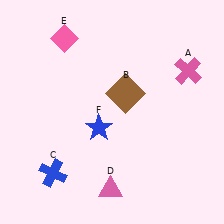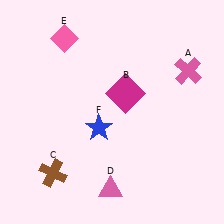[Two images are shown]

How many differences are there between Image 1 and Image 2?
There are 2 differences between the two images.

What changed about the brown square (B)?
In Image 1, B is brown. In Image 2, it changed to magenta.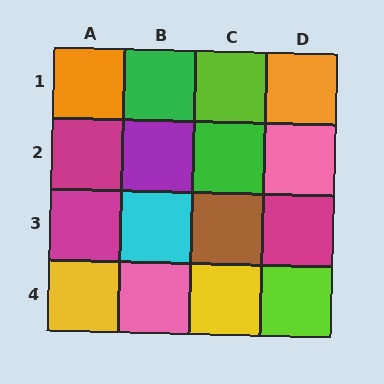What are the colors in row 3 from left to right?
Magenta, cyan, brown, magenta.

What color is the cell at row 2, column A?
Magenta.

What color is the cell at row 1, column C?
Lime.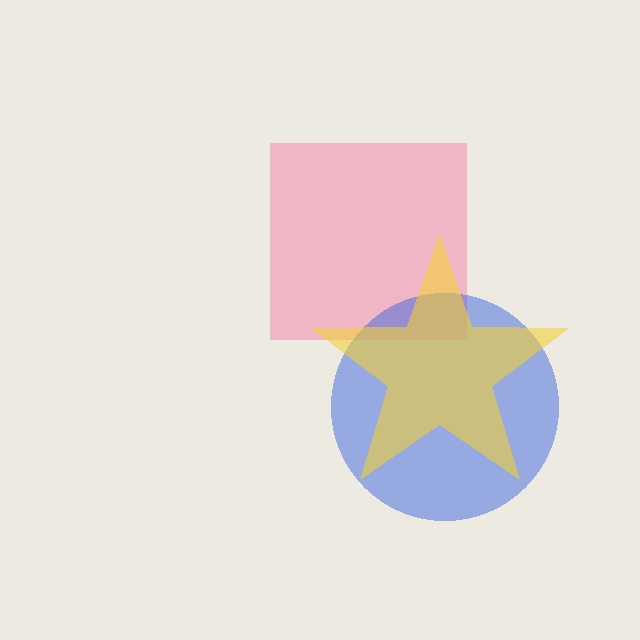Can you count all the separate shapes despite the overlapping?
Yes, there are 3 separate shapes.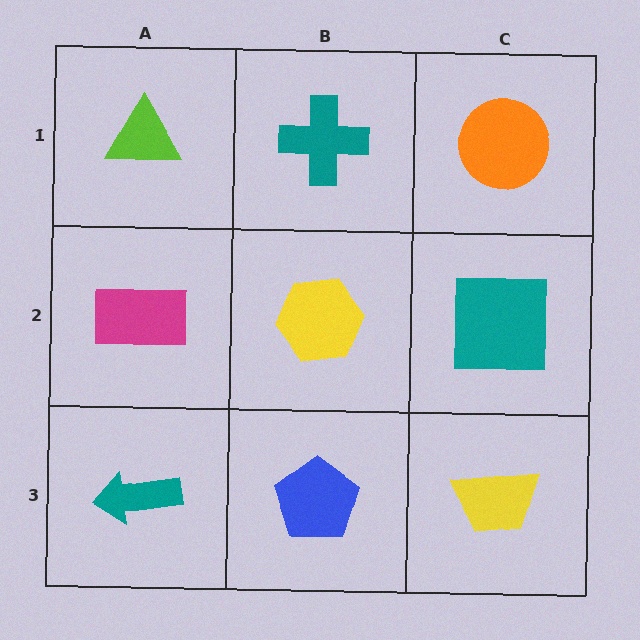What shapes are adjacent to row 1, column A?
A magenta rectangle (row 2, column A), a teal cross (row 1, column B).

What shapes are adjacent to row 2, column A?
A lime triangle (row 1, column A), a teal arrow (row 3, column A), a yellow hexagon (row 2, column B).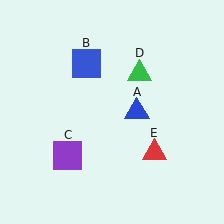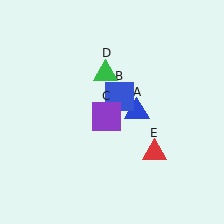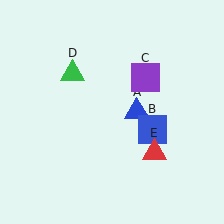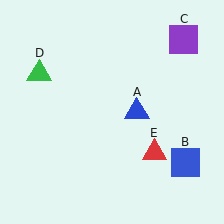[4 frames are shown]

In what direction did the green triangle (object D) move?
The green triangle (object D) moved left.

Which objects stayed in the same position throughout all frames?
Blue triangle (object A) and red triangle (object E) remained stationary.